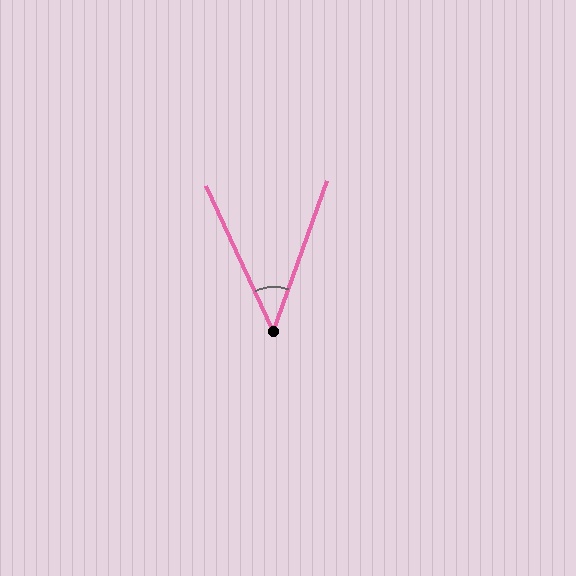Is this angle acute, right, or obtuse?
It is acute.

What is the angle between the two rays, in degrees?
Approximately 45 degrees.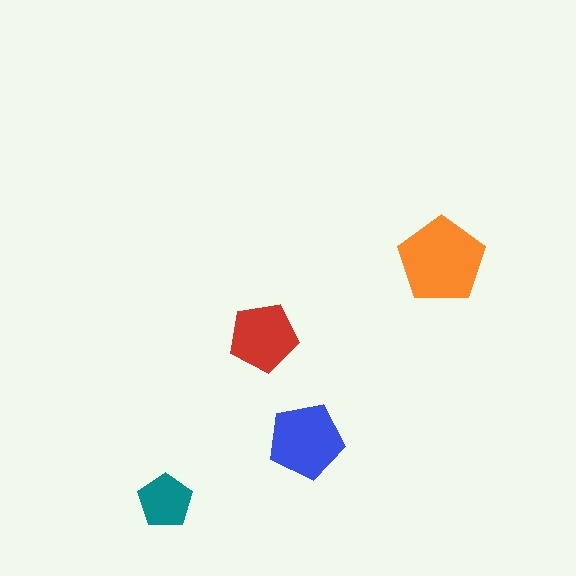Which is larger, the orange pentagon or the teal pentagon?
The orange one.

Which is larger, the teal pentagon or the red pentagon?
The red one.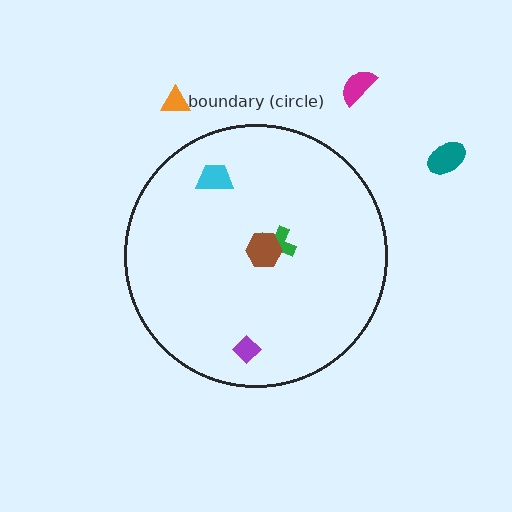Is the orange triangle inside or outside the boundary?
Outside.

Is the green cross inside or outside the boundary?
Inside.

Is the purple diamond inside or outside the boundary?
Inside.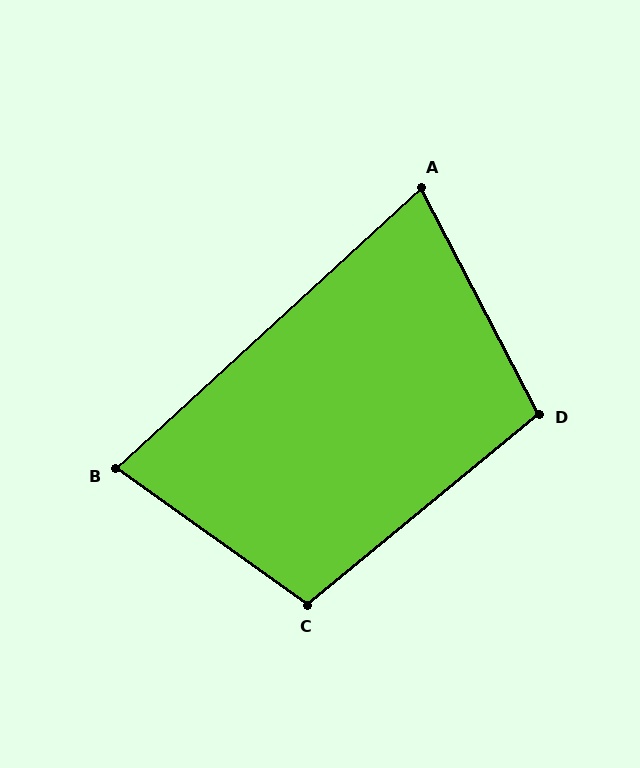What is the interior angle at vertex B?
Approximately 78 degrees (acute).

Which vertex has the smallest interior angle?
A, at approximately 75 degrees.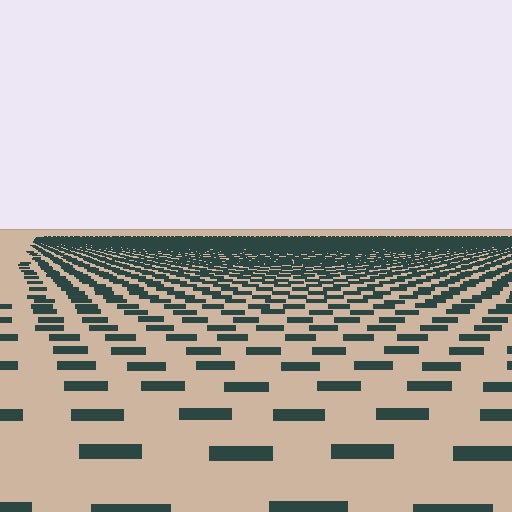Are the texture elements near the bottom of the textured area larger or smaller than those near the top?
Larger. Near the bottom, elements are closer to the viewer and appear at a bigger on-screen size.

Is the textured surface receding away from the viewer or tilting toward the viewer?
The surface is receding away from the viewer. Texture elements get smaller and denser toward the top.